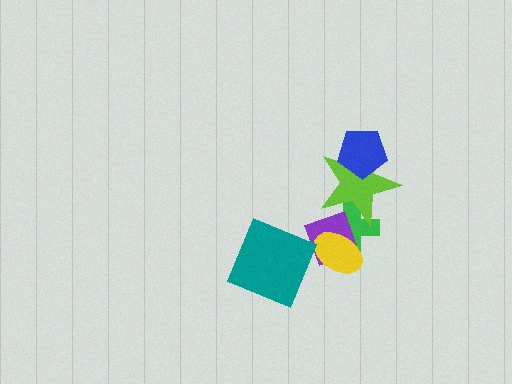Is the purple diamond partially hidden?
Yes, it is partially covered by another shape.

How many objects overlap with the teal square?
0 objects overlap with the teal square.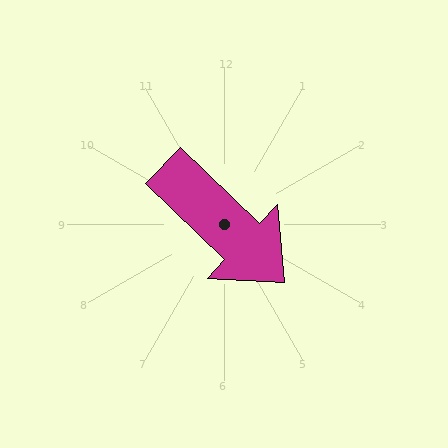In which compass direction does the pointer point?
Southeast.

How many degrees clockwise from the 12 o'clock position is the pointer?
Approximately 134 degrees.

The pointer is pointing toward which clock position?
Roughly 4 o'clock.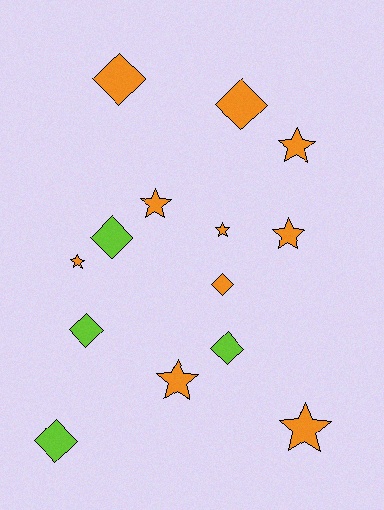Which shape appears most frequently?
Diamond, with 7 objects.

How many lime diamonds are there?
There are 4 lime diamonds.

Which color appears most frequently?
Orange, with 10 objects.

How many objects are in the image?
There are 14 objects.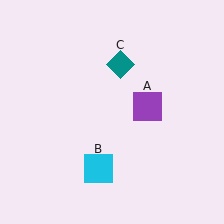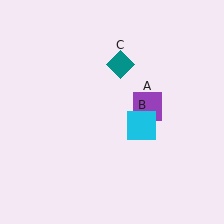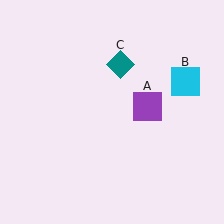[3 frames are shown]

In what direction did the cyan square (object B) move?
The cyan square (object B) moved up and to the right.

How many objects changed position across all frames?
1 object changed position: cyan square (object B).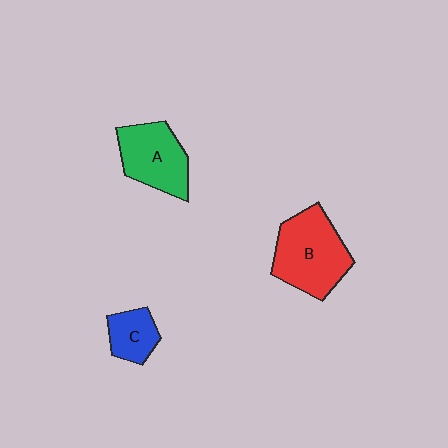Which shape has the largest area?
Shape B (red).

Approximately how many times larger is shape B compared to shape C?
Approximately 2.3 times.